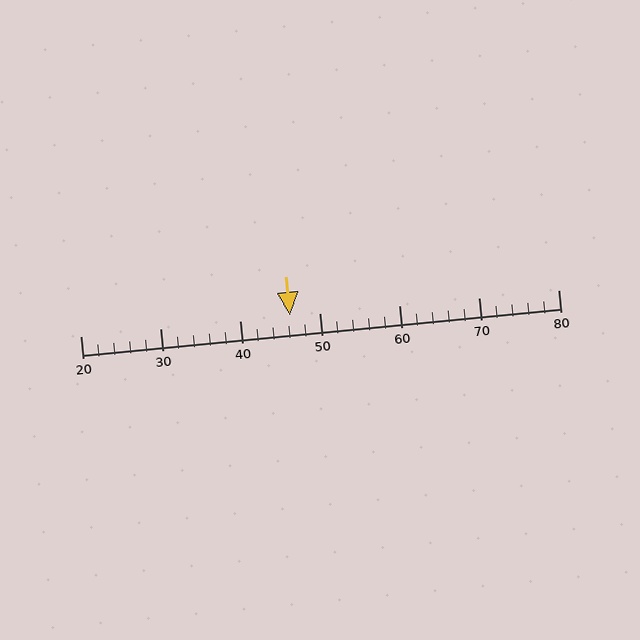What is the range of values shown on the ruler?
The ruler shows values from 20 to 80.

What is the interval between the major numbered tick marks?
The major tick marks are spaced 10 units apart.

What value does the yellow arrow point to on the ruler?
The yellow arrow points to approximately 46.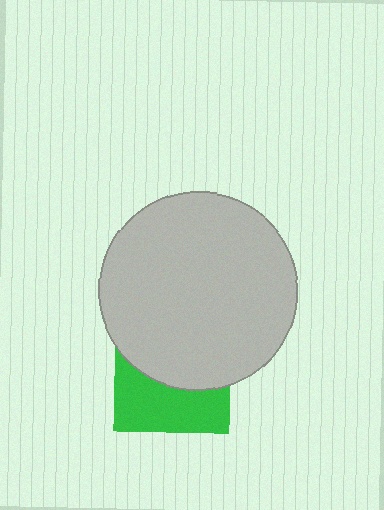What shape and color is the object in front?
The object in front is a light gray circle.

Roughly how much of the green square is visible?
A small part of it is visible (roughly 45%).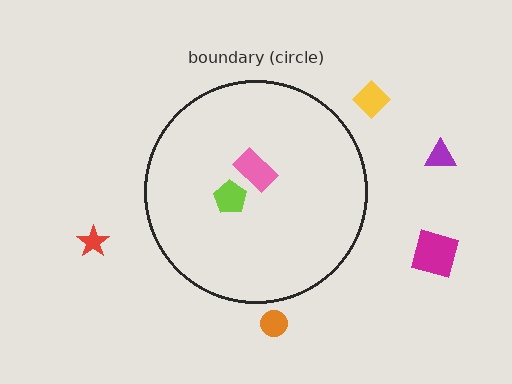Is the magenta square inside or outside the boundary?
Outside.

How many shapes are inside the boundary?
2 inside, 5 outside.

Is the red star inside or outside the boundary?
Outside.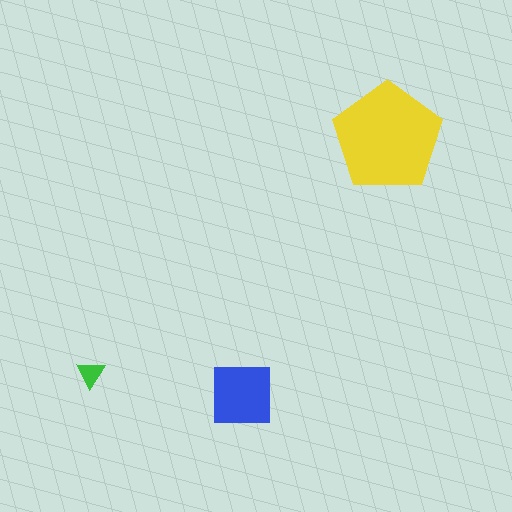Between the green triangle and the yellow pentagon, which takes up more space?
The yellow pentagon.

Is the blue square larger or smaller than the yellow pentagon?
Smaller.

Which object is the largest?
The yellow pentagon.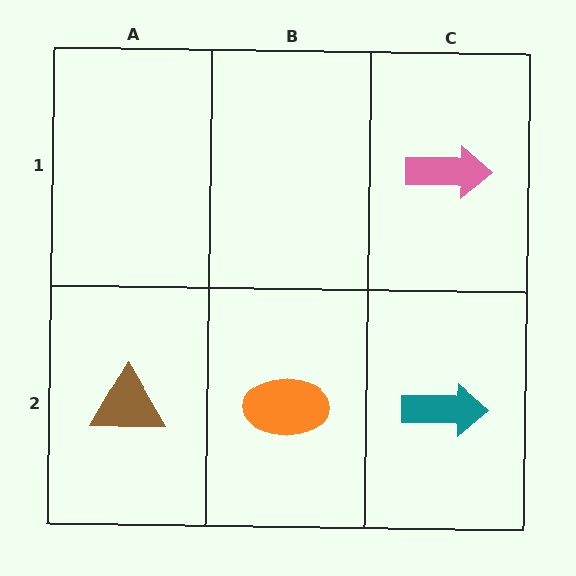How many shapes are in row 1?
1 shape.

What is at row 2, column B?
An orange ellipse.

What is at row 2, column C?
A teal arrow.